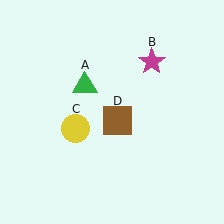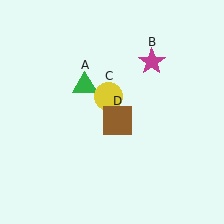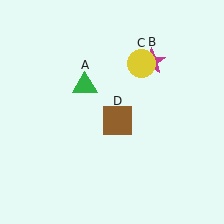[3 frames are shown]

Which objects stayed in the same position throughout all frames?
Green triangle (object A) and magenta star (object B) and brown square (object D) remained stationary.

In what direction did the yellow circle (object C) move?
The yellow circle (object C) moved up and to the right.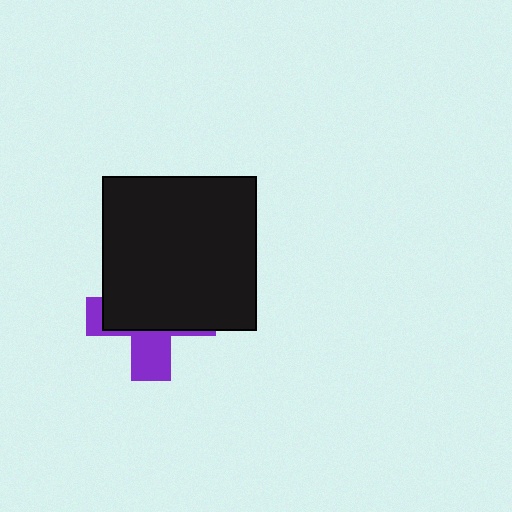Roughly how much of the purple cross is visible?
A small part of it is visible (roughly 34%).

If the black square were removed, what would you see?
You would see the complete purple cross.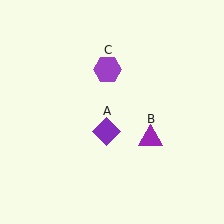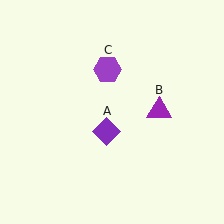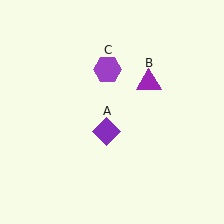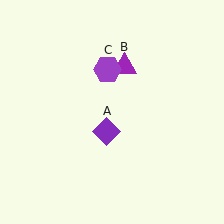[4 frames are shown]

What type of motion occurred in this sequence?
The purple triangle (object B) rotated counterclockwise around the center of the scene.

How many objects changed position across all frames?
1 object changed position: purple triangle (object B).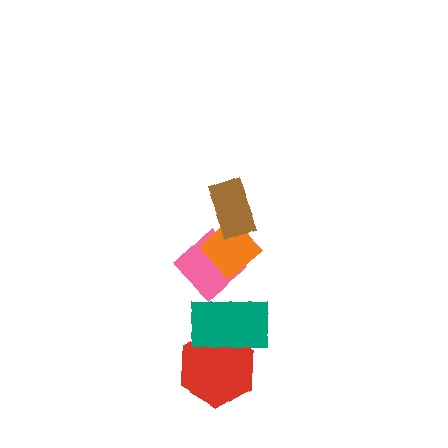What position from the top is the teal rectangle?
The teal rectangle is 4th from the top.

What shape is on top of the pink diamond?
The orange diamond is on top of the pink diamond.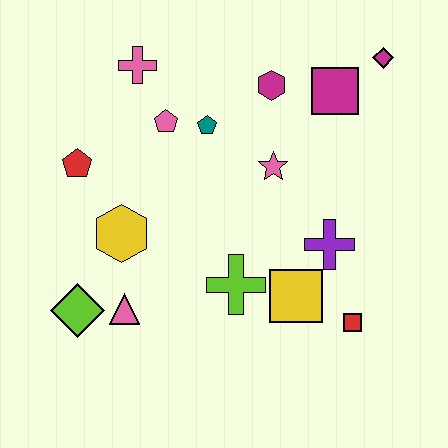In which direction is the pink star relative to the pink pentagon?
The pink star is to the right of the pink pentagon.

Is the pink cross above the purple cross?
Yes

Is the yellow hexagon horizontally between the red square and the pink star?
No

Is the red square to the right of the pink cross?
Yes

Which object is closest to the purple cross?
The yellow square is closest to the purple cross.